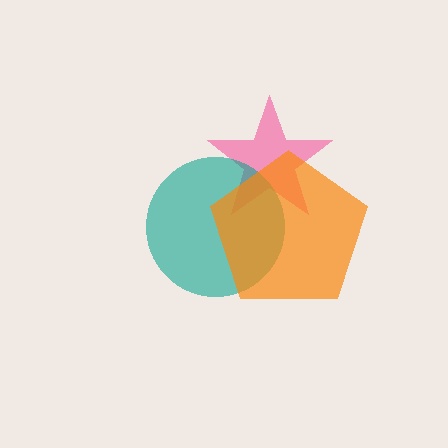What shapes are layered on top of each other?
The layered shapes are: a pink star, a teal circle, an orange pentagon.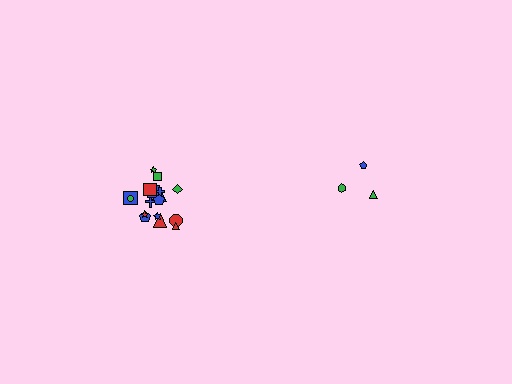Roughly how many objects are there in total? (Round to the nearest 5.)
Roughly 20 objects in total.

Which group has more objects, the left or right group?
The left group.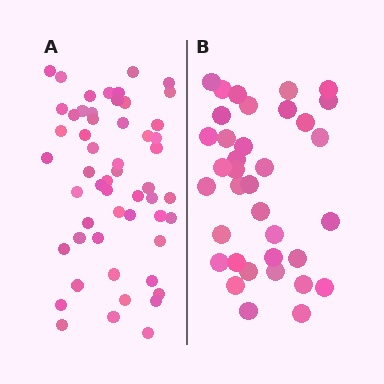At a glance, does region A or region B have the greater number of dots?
Region A (the left region) has more dots.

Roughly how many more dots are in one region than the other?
Region A has approximately 20 more dots than region B.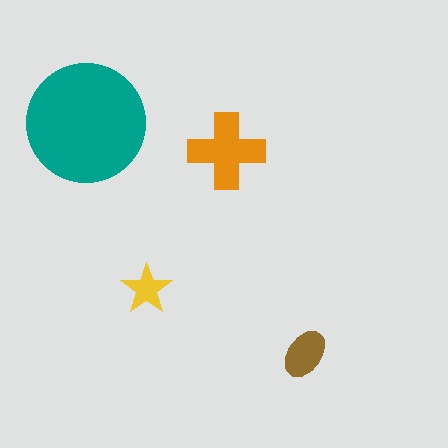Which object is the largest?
The teal circle.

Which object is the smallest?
The yellow star.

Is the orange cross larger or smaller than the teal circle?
Smaller.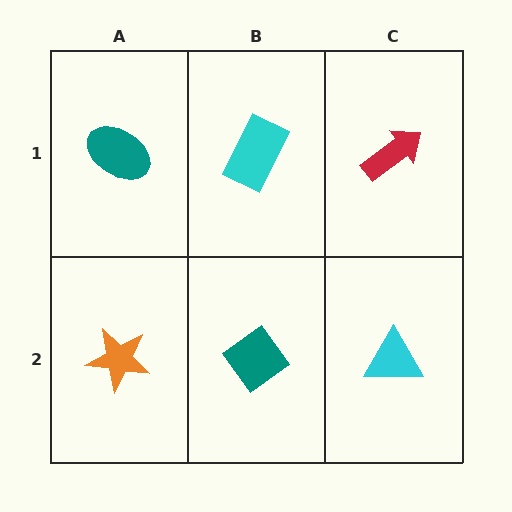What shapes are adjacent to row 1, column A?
An orange star (row 2, column A), a cyan rectangle (row 1, column B).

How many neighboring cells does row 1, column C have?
2.